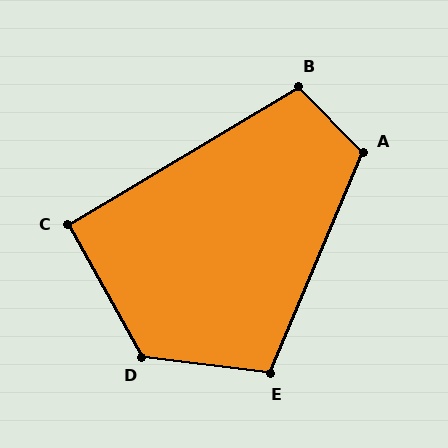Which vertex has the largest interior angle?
D, at approximately 127 degrees.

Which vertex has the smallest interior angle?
C, at approximately 92 degrees.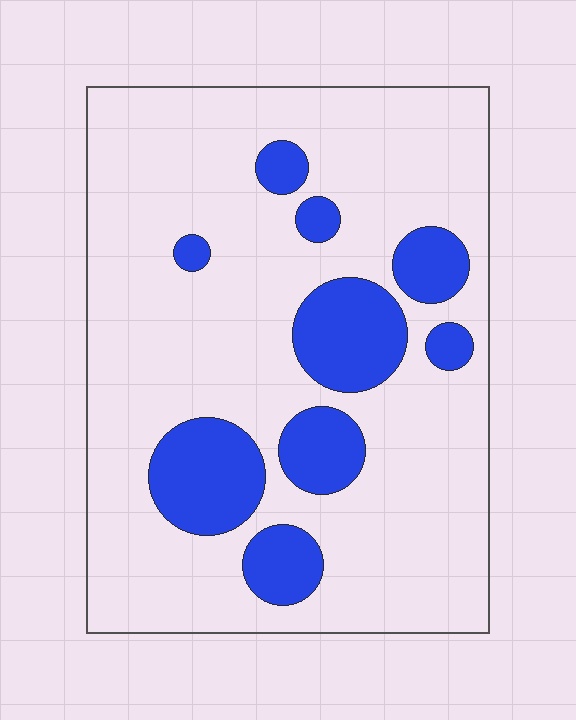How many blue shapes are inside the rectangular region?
9.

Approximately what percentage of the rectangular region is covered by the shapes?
Approximately 20%.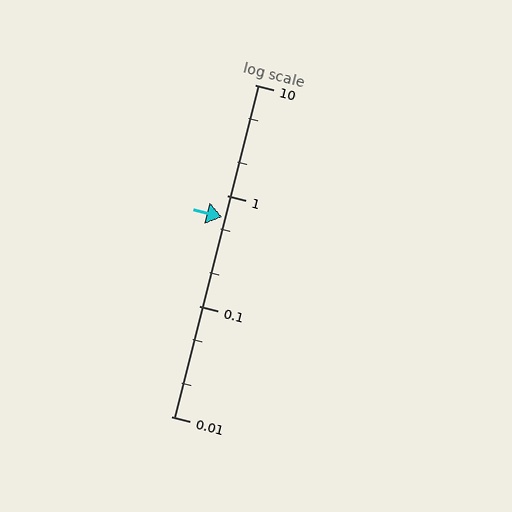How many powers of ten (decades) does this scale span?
The scale spans 3 decades, from 0.01 to 10.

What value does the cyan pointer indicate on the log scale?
The pointer indicates approximately 0.63.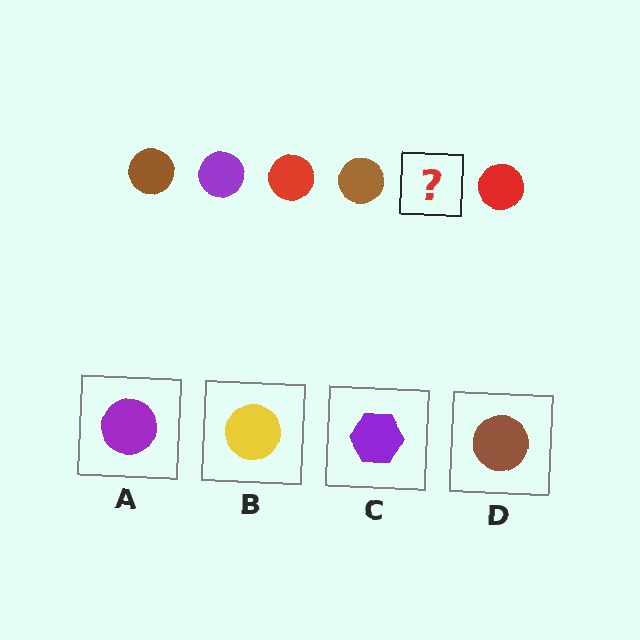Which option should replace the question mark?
Option A.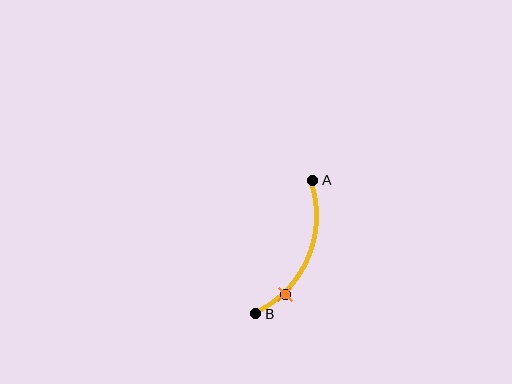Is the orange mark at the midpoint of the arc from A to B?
No. The orange mark lies on the arc but is closer to endpoint B. The arc midpoint would be at the point on the curve equidistant along the arc from both A and B.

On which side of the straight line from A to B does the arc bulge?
The arc bulges to the right of the straight line connecting A and B.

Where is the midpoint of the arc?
The arc midpoint is the point on the curve farthest from the straight line joining A and B. It sits to the right of that line.